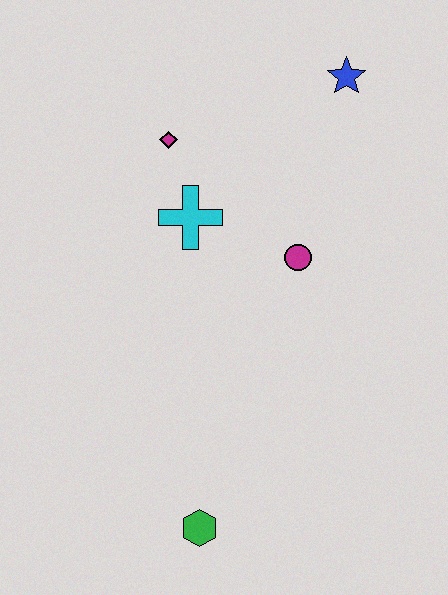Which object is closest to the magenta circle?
The cyan cross is closest to the magenta circle.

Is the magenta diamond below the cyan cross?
No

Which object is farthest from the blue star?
The green hexagon is farthest from the blue star.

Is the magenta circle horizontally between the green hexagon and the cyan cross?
No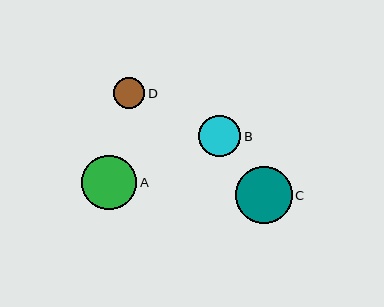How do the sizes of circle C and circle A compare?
Circle C and circle A are approximately the same size.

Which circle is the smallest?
Circle D is the smallest with a size of approximately 31 pixels.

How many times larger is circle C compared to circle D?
Circle C is approximately 1.8 times the size of circle D.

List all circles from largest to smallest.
From largest to smallest: C, A, B, D.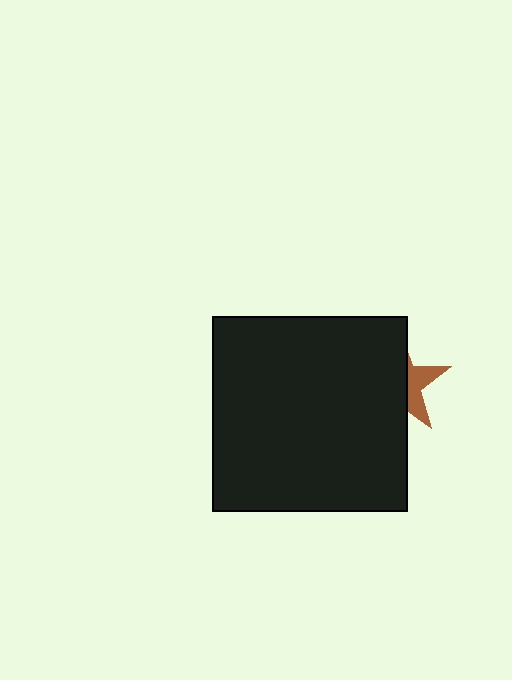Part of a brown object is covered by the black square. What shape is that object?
It is a star.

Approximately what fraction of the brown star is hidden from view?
Roughly 65% of the brown star is hidden behind the black square.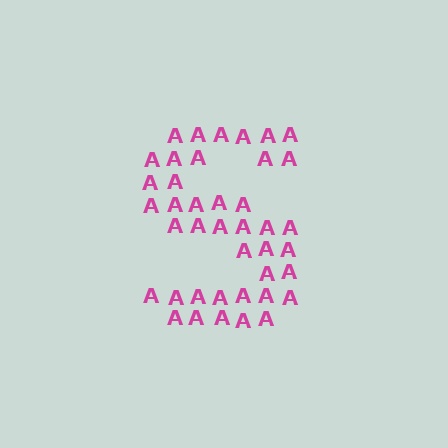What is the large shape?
The large shape is the letter S.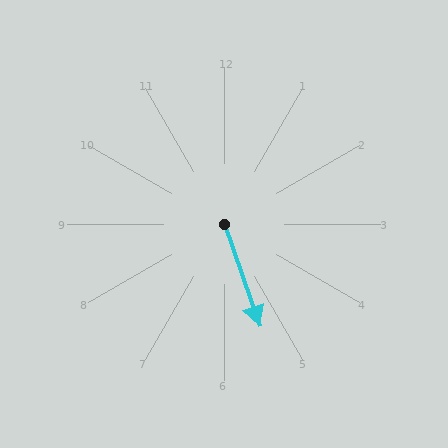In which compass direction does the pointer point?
South.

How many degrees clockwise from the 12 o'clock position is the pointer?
Approximately 161 degrees.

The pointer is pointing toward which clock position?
Roughly 5 o'clock.